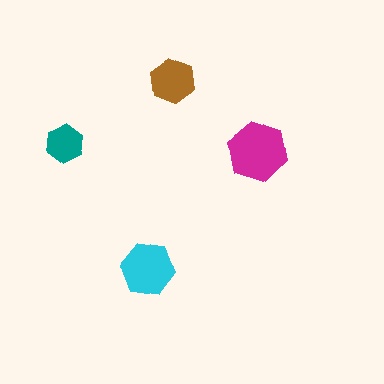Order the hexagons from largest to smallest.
the magenta one, the cyan one, the brown one, the teal one.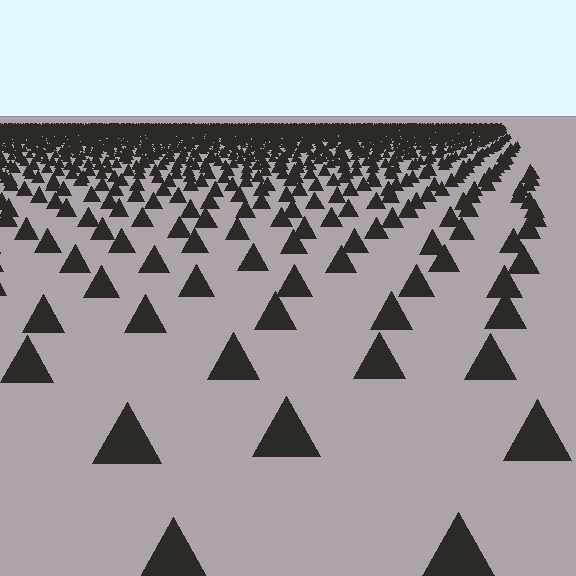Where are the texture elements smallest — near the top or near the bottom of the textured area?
Near the top.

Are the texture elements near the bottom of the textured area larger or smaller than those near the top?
Larger. Near the bottom, elements are closer to the viewer and appear at a bigger on-screen size.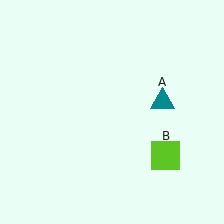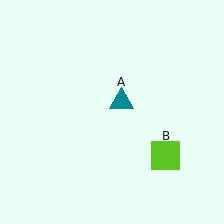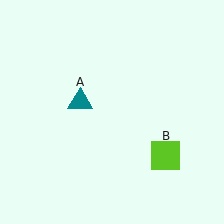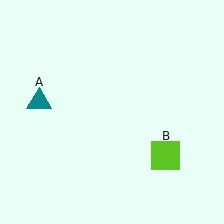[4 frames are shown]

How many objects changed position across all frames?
1 object changed position: teal triangle (object A).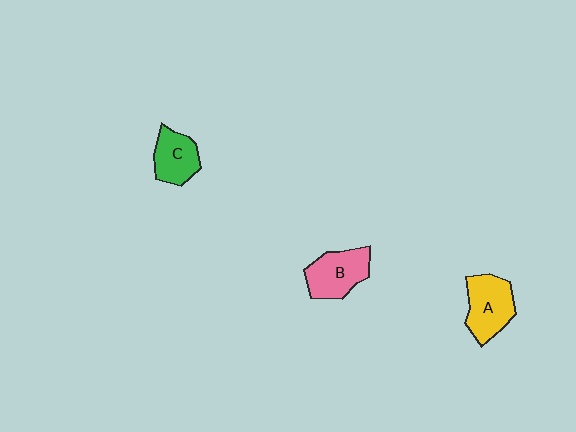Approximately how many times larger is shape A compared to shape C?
Approximately 1.3 times.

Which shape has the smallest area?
Shape C (green).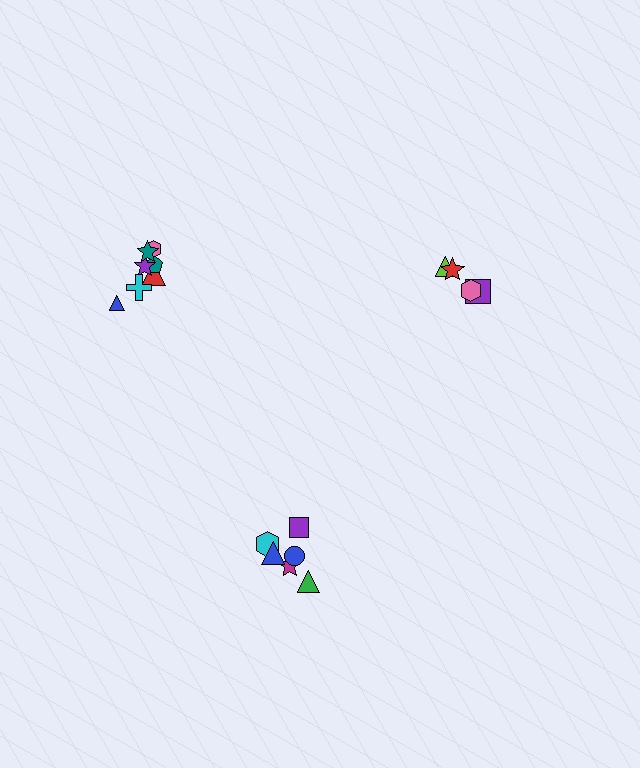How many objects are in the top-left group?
There are 7 objects.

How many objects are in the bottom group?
There are 6 objects.